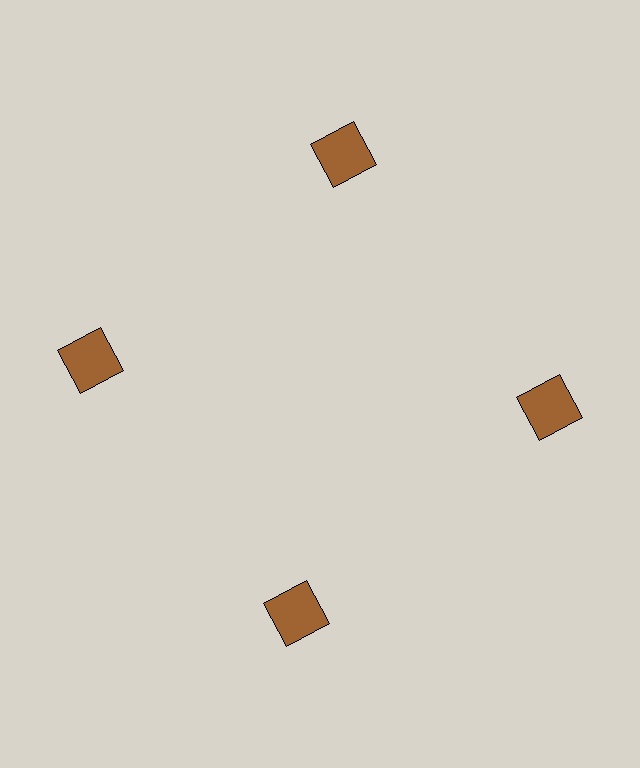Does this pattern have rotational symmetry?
Yes, this pattern has 4-fold rotational symmetry. It looks the same after rotating 90 degrees around the center.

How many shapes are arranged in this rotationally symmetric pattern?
There are 4 shapes, arranged in 4 groups of 1.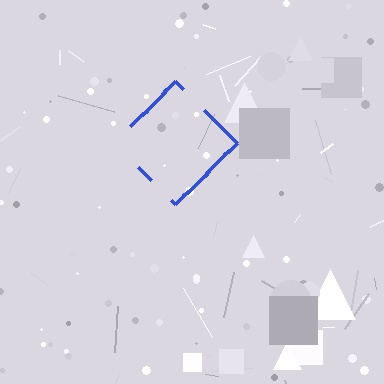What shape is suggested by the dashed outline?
The dashed outline suggests a diamond.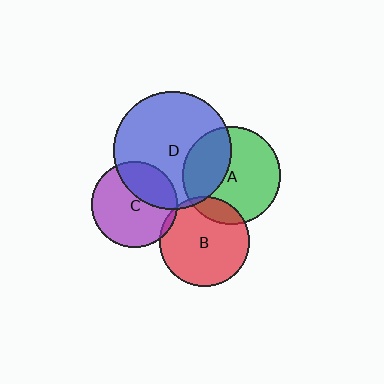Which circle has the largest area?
Circle D (blue).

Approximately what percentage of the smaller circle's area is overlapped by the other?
Approximately 5%.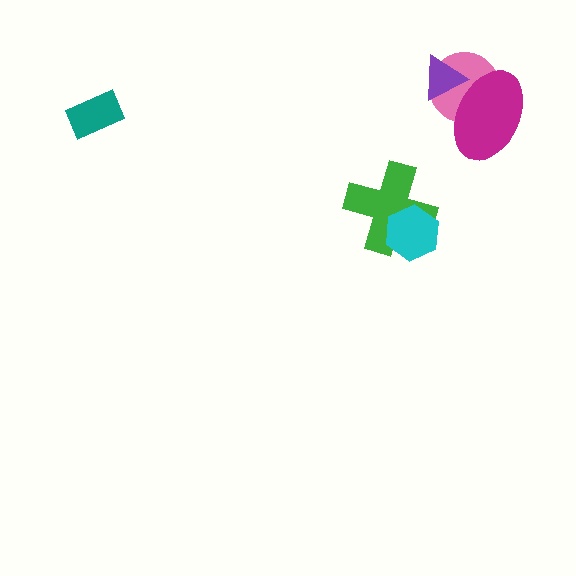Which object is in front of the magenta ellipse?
The purple triangle is in front of the magenta ellipse.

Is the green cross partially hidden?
Yes, it is partially covered by another shape.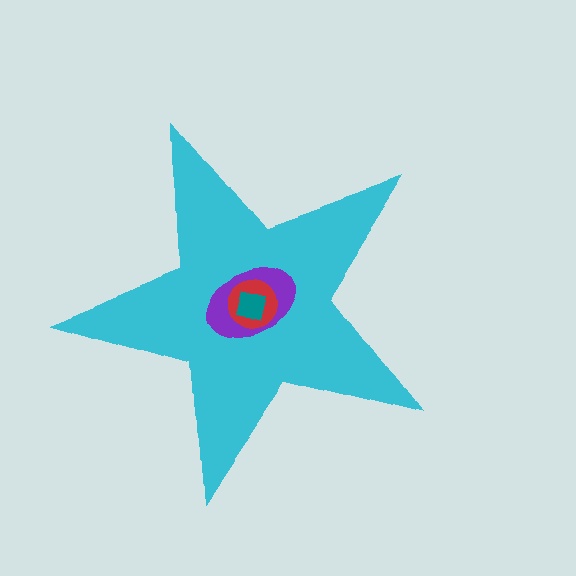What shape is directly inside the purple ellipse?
The red circle.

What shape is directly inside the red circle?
The teal square.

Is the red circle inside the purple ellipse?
Yes.